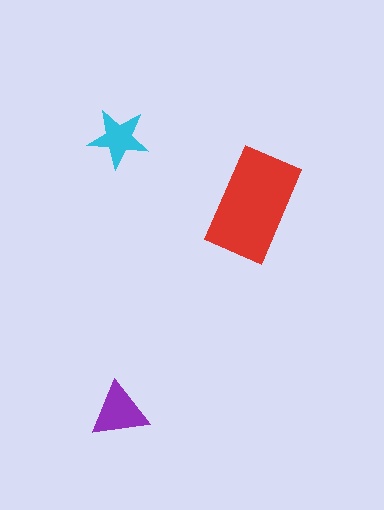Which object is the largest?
The red rectangle.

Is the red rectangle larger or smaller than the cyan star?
Larger.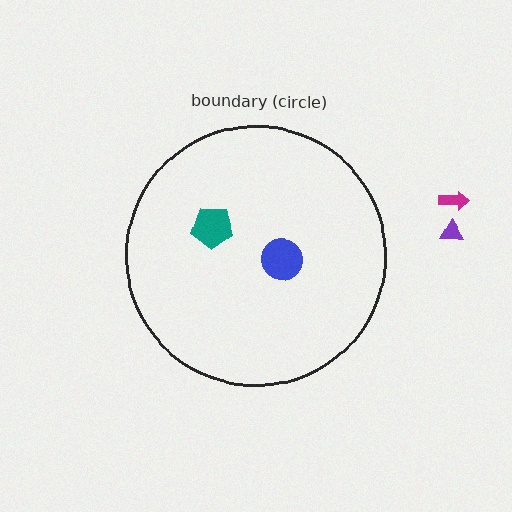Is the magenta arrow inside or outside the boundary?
Outside.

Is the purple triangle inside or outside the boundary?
Outside.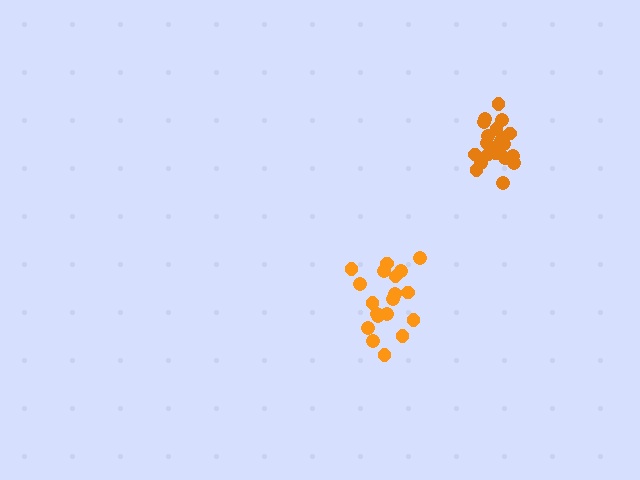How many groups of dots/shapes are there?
There are 2 groups.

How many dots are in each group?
Group 1: 21 dots, Group 2: 19 dots (40 total).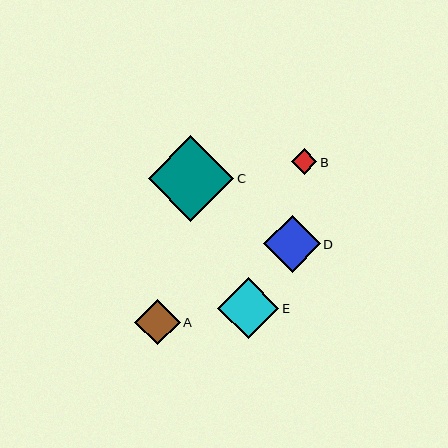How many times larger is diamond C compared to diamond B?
Diamond C is approximately 3.3 times the size of diamond B.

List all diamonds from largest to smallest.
From largest to smallest: C, E, D, A, B.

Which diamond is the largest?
Diamond C is the largest with a size of approximately 86 pixels.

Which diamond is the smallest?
Diamond B is the smallest with a size of approximately 26 pixels.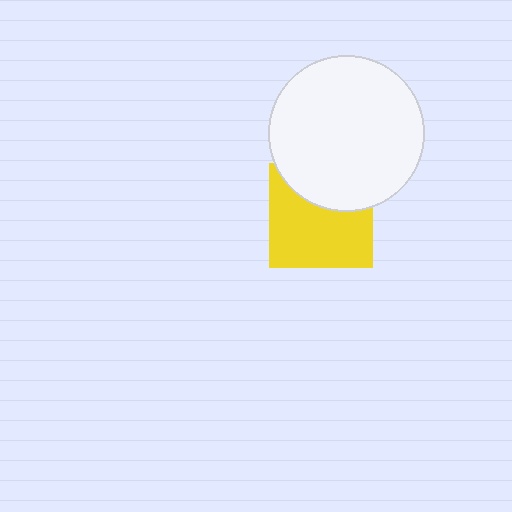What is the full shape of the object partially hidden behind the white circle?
The partially hidden object is a yellow square.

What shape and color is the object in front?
The object in front is a white circle.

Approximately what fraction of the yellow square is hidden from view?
Roughly 35% of the yellow square is hidden behind the white circle.